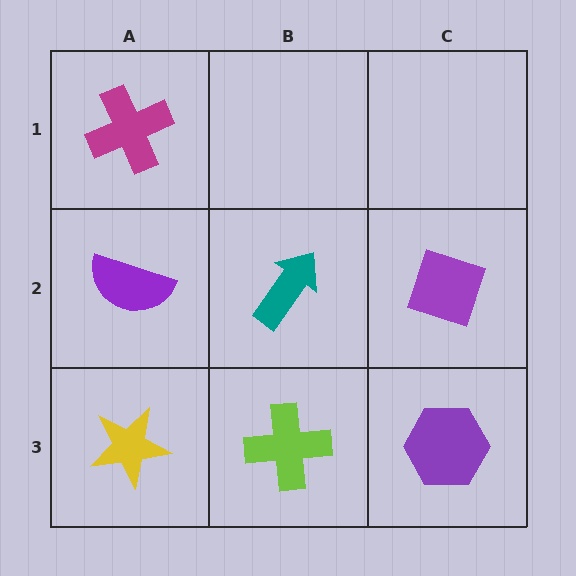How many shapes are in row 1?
1 shape.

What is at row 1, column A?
A magenta cross.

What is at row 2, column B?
A teal arrow.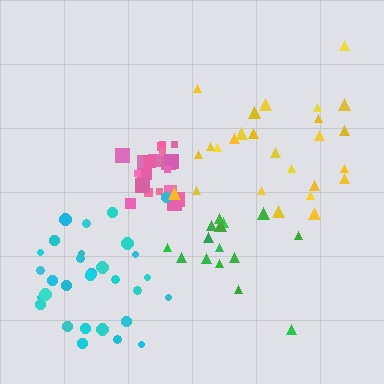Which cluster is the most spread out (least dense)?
Yellow.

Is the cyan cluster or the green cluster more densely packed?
Cyan.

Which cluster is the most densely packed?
Pink.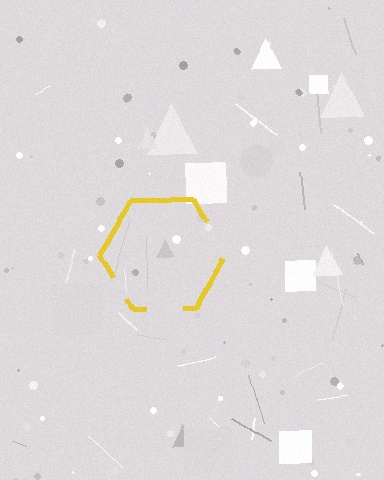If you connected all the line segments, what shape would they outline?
They would outline a hexagon.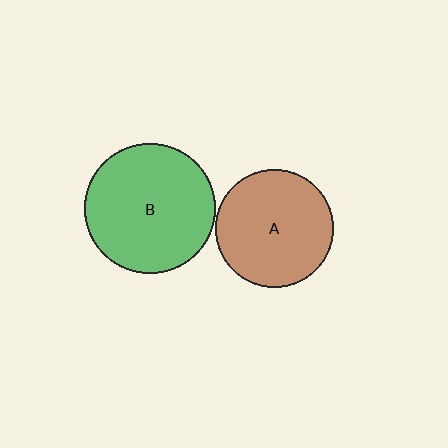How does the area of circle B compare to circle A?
Approximately 1.2 times.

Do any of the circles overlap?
No, none of the circles overlap.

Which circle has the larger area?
Circle B (green).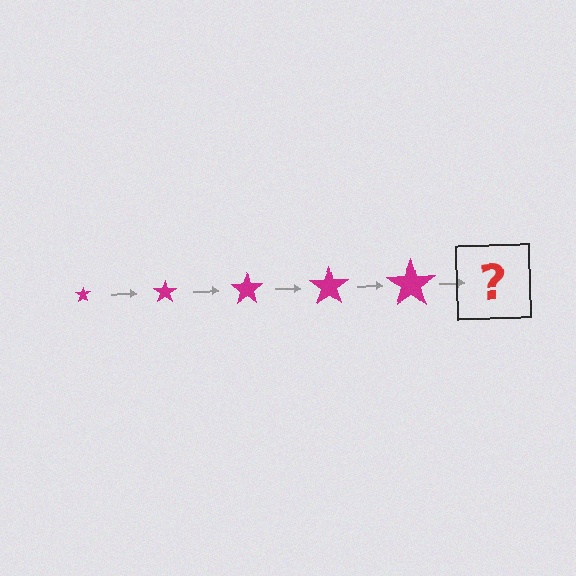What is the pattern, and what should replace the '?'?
The pattern is that the star gets progressively larger each step. The '?' should be a magenta star, larger than the previous one.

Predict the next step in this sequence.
The next step is a magenta star, larger than the previous one.